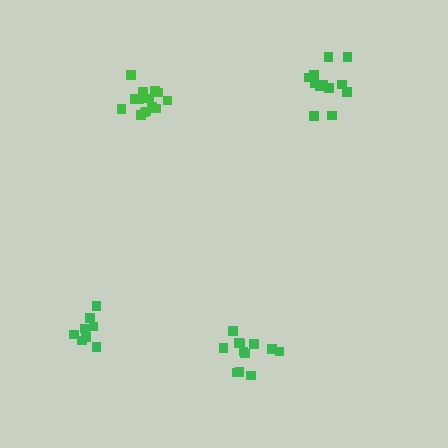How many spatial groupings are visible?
There are 4 spatial groupings.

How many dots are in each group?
Group 1: 14 dots, Group 2: 8 dots, Group 3: 12 dots, Group 4: 12 dots (46 total).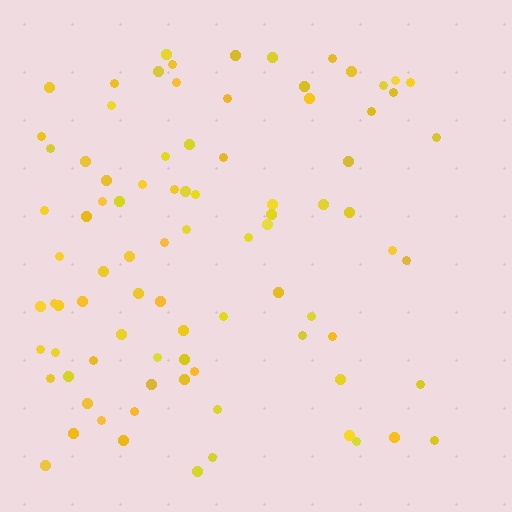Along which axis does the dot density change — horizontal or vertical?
Horizontal.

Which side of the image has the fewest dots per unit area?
The right.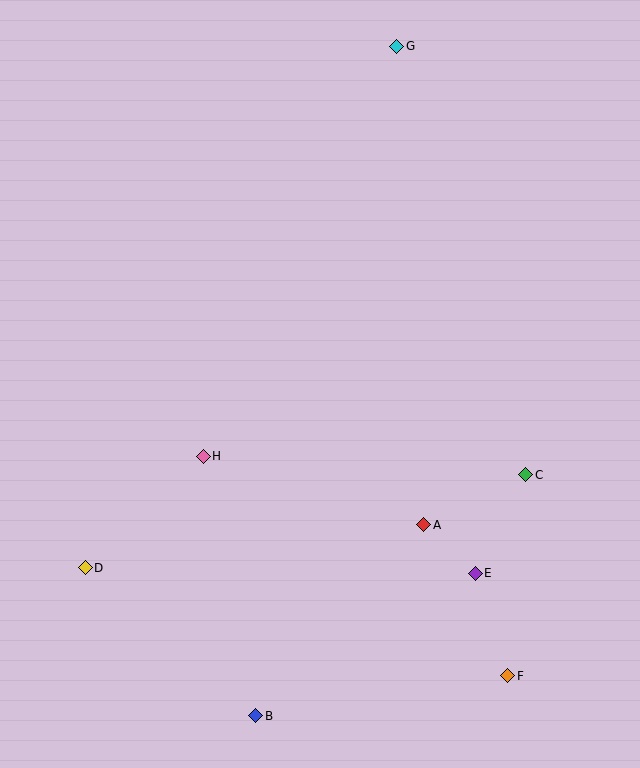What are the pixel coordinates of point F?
Point F is at (508, 676).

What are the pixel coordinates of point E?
Point E is at (475, 573).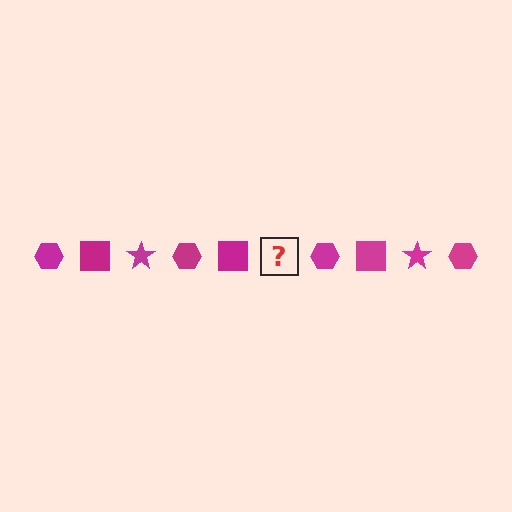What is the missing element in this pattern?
The missing element is a magenta star.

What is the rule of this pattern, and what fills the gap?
The rule is that the pattern cycles through hexagon, square, star shapes in magenta. The gap should be filled with a magenta star.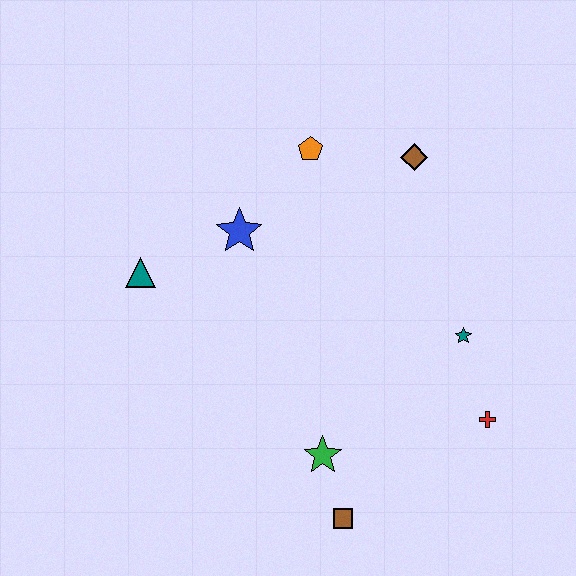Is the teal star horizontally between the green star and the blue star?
No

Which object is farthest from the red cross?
The teal triangle is farthest from the red cross.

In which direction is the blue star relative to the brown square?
The blue star is above the brown square.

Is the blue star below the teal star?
No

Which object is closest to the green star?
The brown square is closest to the green star.